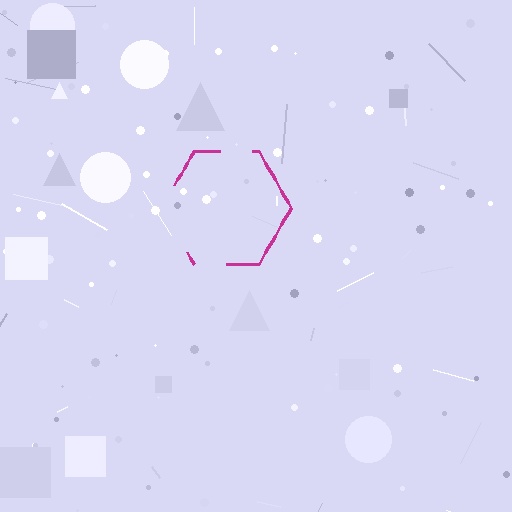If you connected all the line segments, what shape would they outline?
They would outline a hexagon.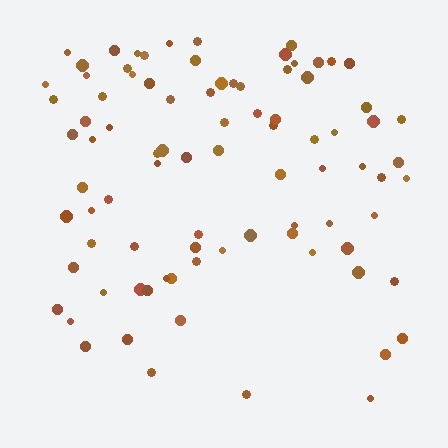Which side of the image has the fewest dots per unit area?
The bottom.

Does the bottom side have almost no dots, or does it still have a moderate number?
Still a moderate number, just noticeably fewer than the top.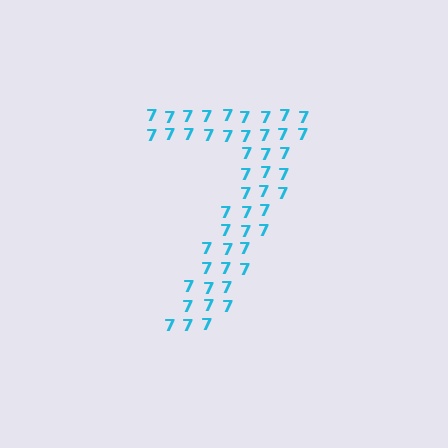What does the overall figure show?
The overall figure shows the digit 7.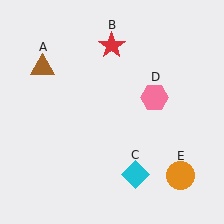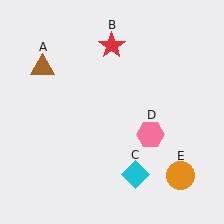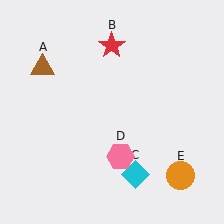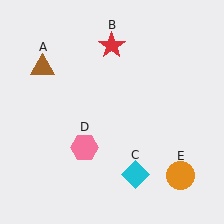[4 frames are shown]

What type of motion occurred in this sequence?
The pink hexagon (object D) rotated clockwise around the center of the scene.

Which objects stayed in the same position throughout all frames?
Brown triangle (object A) and red star (object B) and cyan diamond (object C) and orange circle (object E) remained stationary.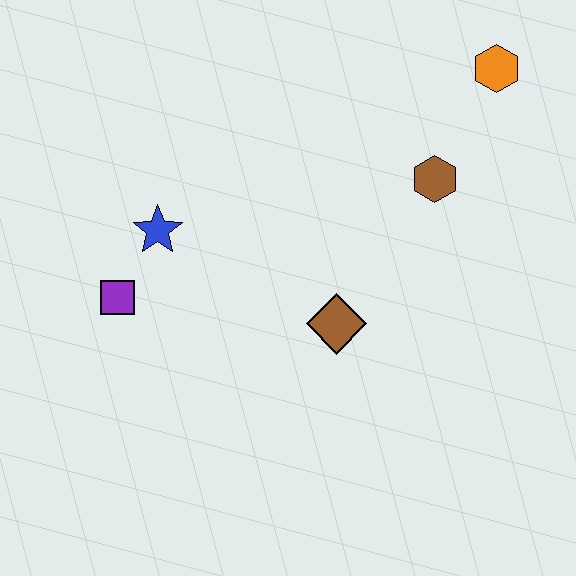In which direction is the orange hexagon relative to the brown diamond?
The orange hexagon is above the brown diamond.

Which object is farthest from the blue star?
The orange hexagon is farthest from the blue star.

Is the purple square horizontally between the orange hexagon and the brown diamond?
No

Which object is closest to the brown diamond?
The brown hexagon is closest to the brown diamond.